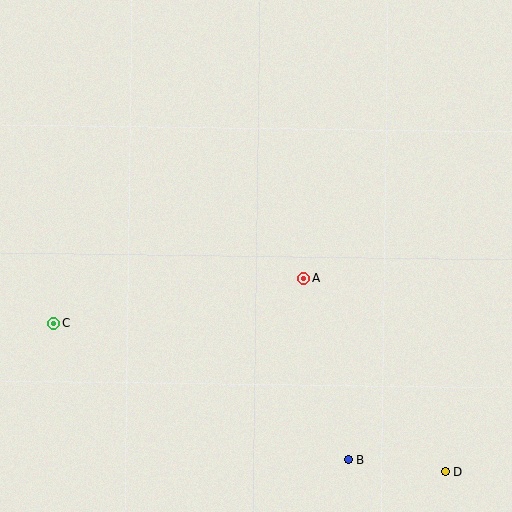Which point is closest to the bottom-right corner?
Point D is closest to the bottom-right corner.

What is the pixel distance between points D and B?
The distance between D and B is 97 pixels.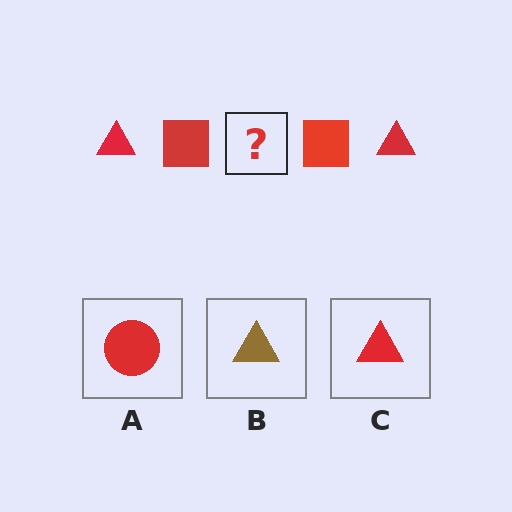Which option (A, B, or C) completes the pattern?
C.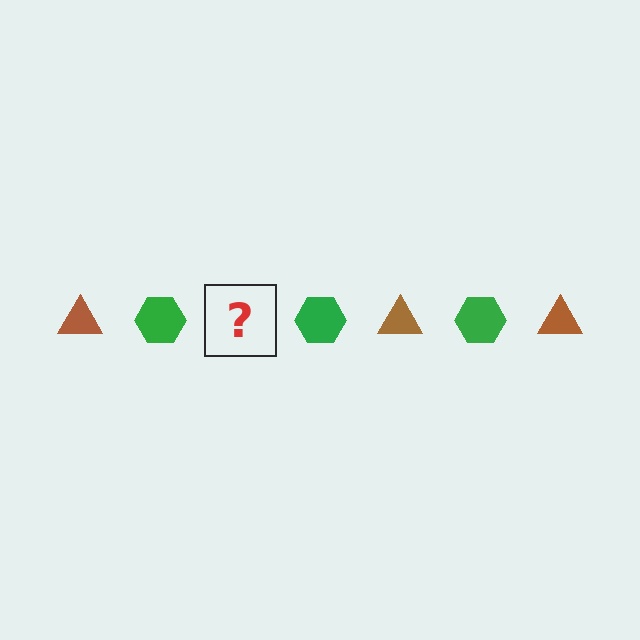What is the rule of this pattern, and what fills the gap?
The rule is that the pattern alternates between brown triangle and green hexagon. The gap should be filled with a brown triangle.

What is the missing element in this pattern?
The missing element is a brown triangle.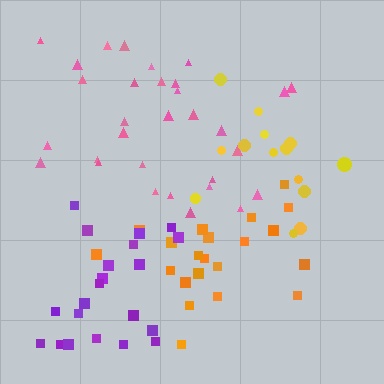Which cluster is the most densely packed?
Orange.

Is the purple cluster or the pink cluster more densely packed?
Pink.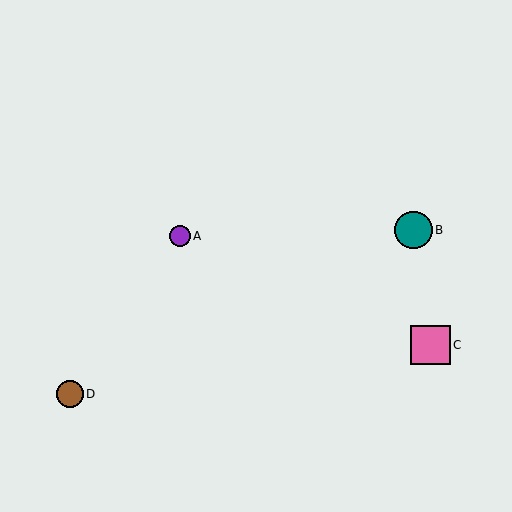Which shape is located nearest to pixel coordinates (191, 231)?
The purple circle (labeled A) at (180, 236) is nearest to that location.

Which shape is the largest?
The pink square (labeled C) is the largest.